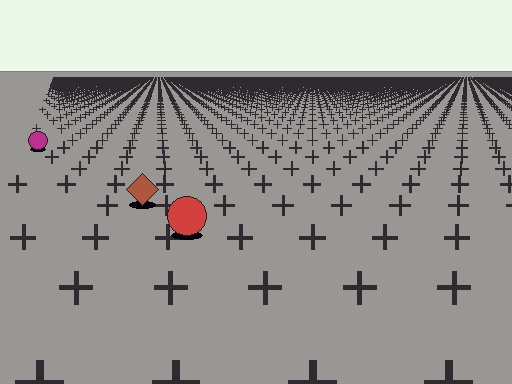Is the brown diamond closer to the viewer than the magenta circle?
Yes. The brown diamond is closer — you can tell from the texture gradient: the ground texture is coarser near it.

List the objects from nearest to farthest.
From nearest to farthest: the red circle, the brown diamond, the magenta circle.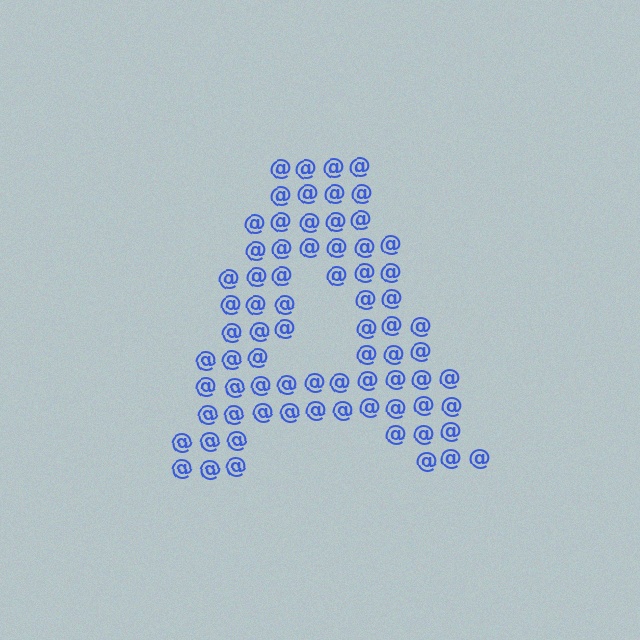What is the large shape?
The large shape is the letter A.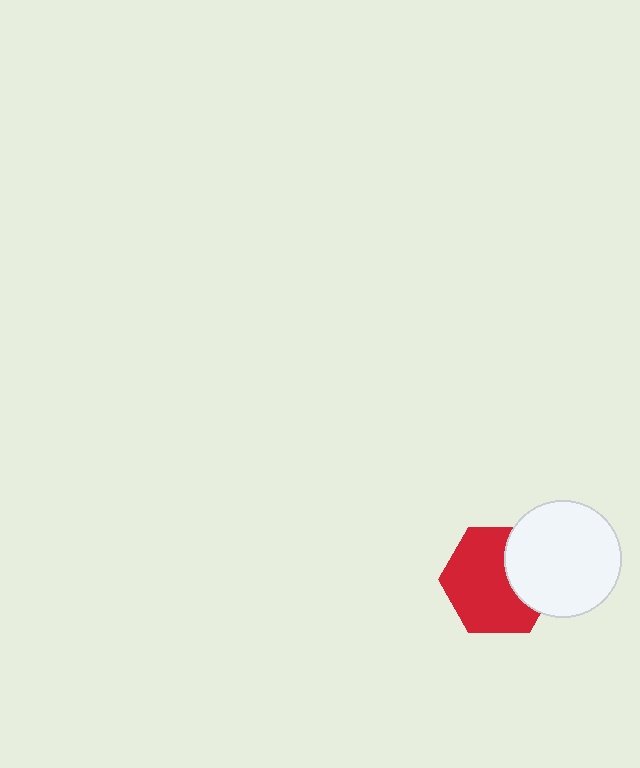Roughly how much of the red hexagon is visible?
Most of it is visible (roughly 68%).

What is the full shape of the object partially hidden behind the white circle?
The partially hidden object is a red hexagon.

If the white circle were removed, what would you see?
You would see the complete red hexagon.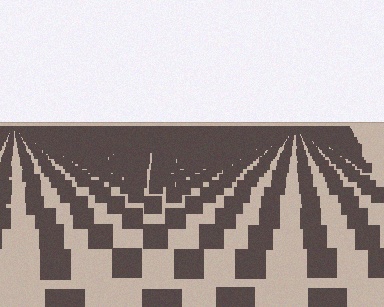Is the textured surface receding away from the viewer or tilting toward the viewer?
The surface is receding away from the viewer. Texture elements get smaller and denser toward the top.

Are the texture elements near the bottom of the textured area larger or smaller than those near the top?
Larger. Near the bottom, elements are closer to the viewer and appear at a bigger on-screen size.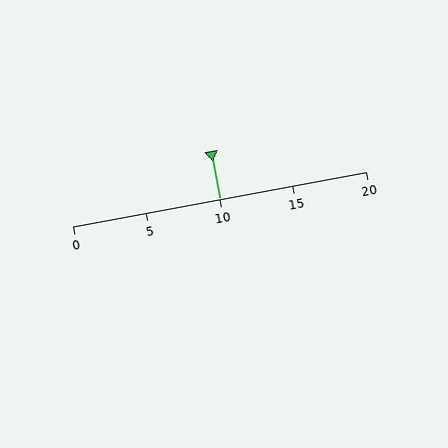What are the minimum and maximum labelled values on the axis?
The axis runs from 0 to 20.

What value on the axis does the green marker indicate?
The marker indicates approximately 10.